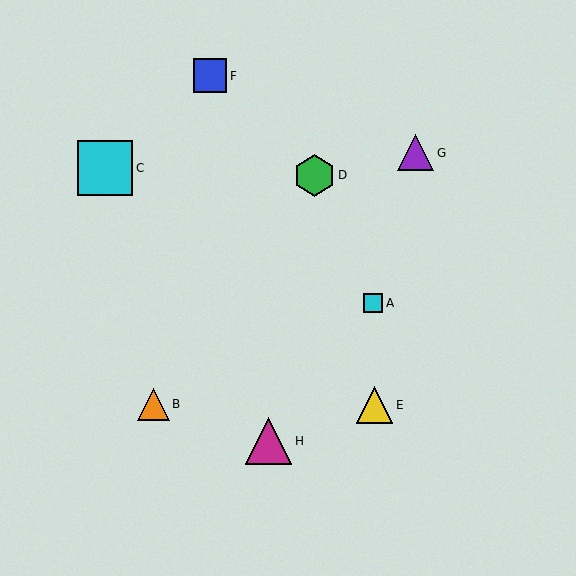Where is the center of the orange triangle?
The center of the orange triangle is at (153, 404).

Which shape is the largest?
The cyan square (labeled C) is the largest.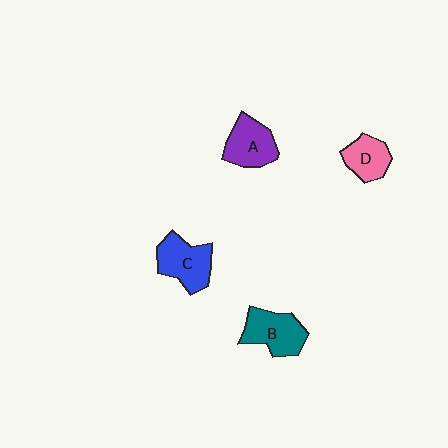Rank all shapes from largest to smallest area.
From largest to smallest: C (blue), B (teal), A (purple), D (pink).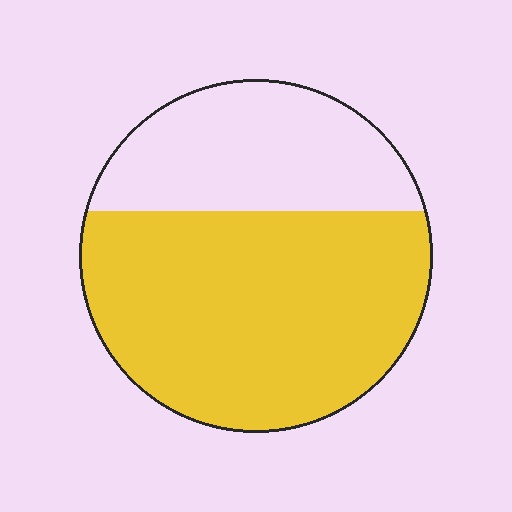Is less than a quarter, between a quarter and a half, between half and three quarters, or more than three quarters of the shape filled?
Between half and three quarters.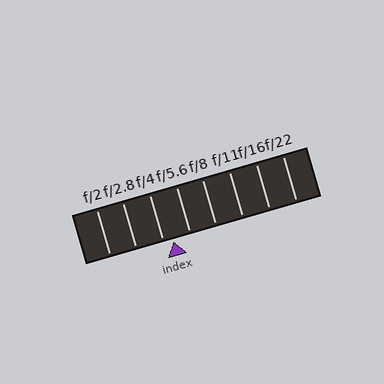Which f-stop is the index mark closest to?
The index mark is closest to f/4.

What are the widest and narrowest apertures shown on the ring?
The widest aperture shown is f/2 and the narrowest is f/22.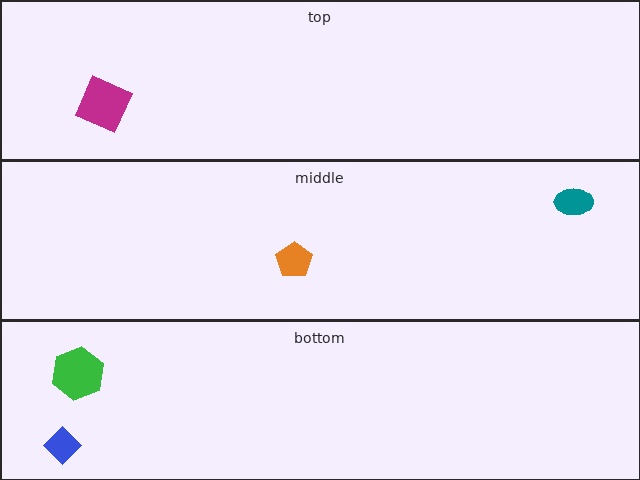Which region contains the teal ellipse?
The middle region.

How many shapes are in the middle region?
2.